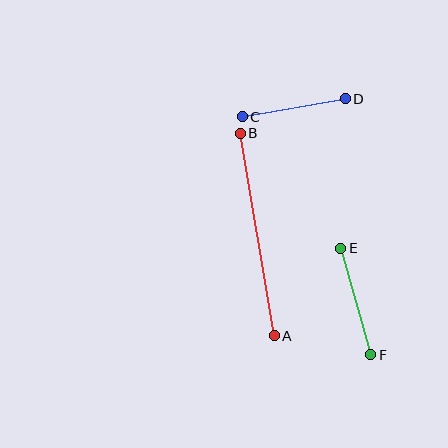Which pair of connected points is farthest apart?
Points A and B are farthest apart.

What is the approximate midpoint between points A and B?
The midpoint is at approximately (257, 234) pixels.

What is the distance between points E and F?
The distance is approximately 111 pixels.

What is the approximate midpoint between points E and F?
The midpoint is at approximately (356, 302) pixels.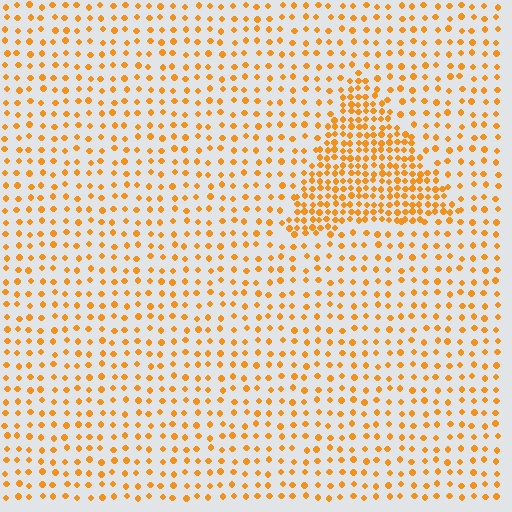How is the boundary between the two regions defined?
The boundary is defined by a change in element density (approximately 2.4x ratio). All elements are the same color, size, and shape.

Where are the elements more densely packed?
The elements are more densely packed inside the triangle boundary.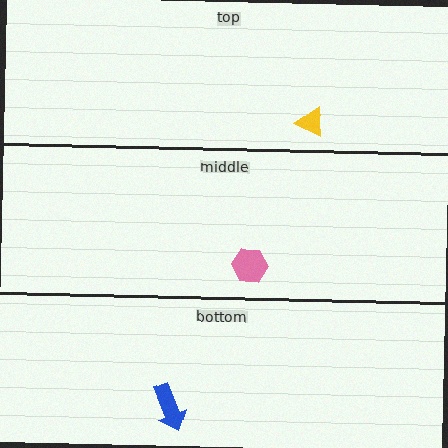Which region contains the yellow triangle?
The top region.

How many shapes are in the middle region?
1.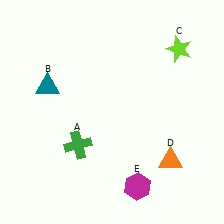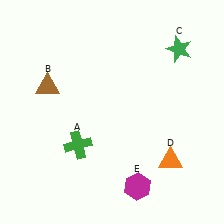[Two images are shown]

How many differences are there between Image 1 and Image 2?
There are 2 differences between the two images.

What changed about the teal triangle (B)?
In Image 1, B is teal. In Image 2, it changed to brown.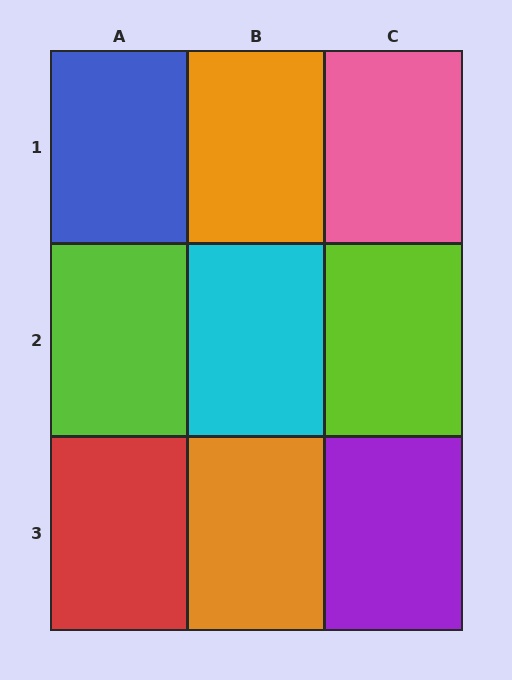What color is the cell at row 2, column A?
Lime.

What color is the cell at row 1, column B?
Orange.